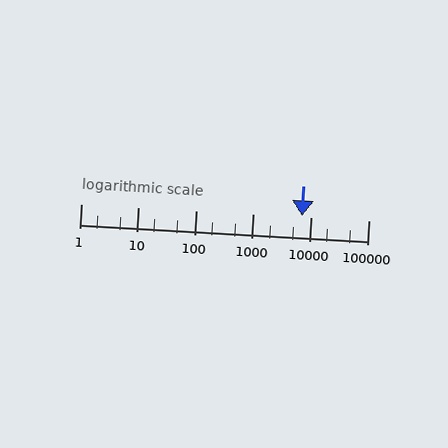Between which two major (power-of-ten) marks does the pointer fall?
The pointer is between 1000 and 10000.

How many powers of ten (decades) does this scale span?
The scale spans 5 decades, from 1 to 100000.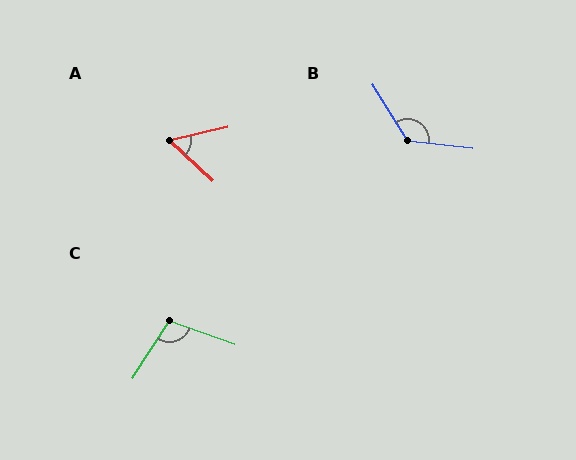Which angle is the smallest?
A, at approximately 56 degrees.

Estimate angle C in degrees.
Approximately 103 degrees.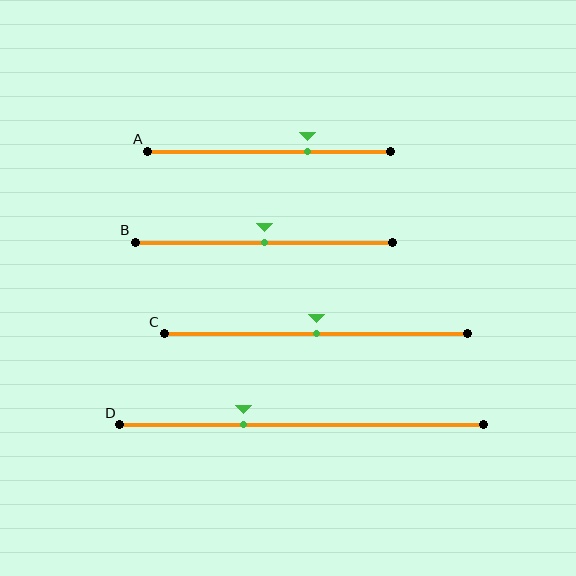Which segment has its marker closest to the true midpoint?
Segment B has its marker closest to the true midpoint.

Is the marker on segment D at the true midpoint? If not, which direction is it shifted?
No, the marker on segment D is shifted to the left by about 16% of the segment length.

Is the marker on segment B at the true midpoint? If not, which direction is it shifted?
Yes, the marker on segment B is at the true midpoint.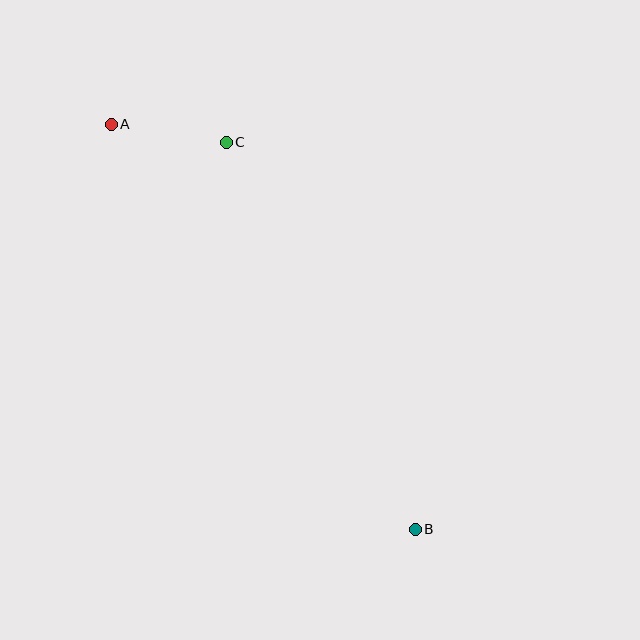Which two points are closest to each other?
Points A and C are closest to each other.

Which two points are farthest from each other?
Points A and B are farthest from each other.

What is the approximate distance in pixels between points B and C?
The distance between B and C is approximately 431 pixels.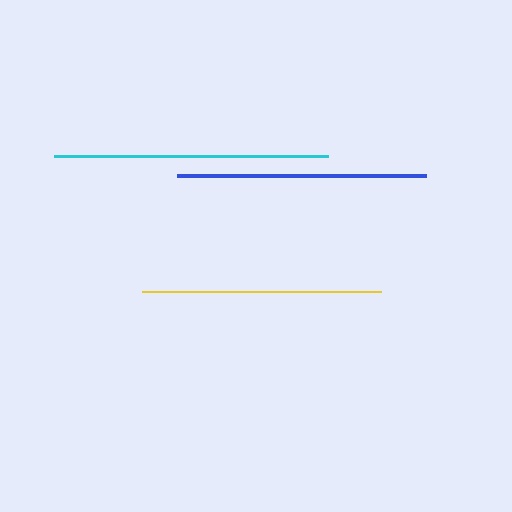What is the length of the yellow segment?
The yellow segment is approximately 239 pixels long.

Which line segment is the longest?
The cyan line is the longest at approximately 274 pixels.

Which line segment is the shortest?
The yellow line is the shortest at approximately 239 pixels.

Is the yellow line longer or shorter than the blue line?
The blue line is longer than the yellow line.